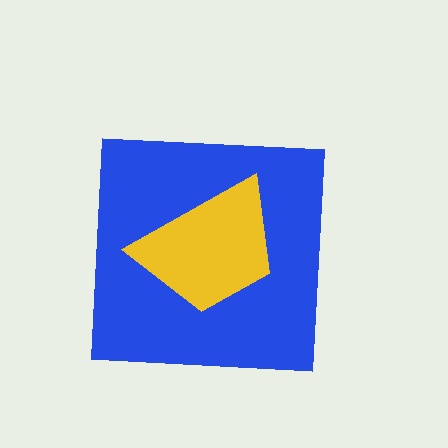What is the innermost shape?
The yellow trapezoid.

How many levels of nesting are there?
2.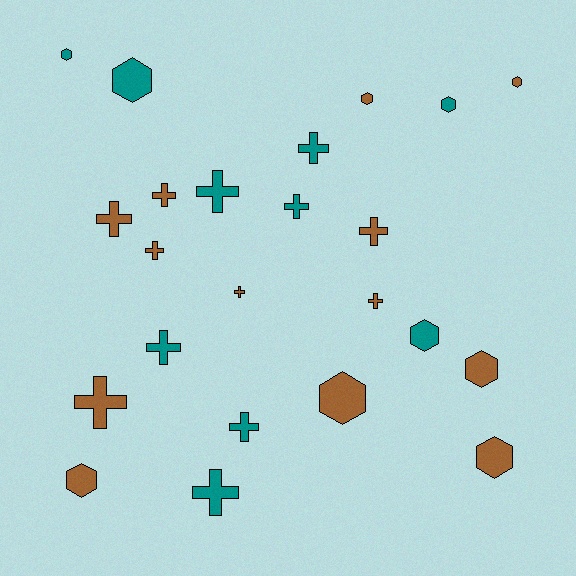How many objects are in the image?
There are 23 objects.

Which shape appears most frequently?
Cross, with 13 objects.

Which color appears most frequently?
Brown, with 13 objects.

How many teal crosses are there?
There are 6 teal crosses.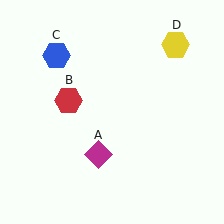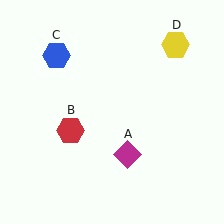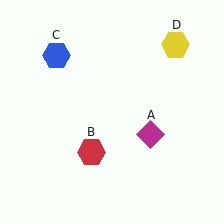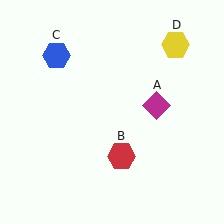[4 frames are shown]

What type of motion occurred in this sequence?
The magenta diamond (object A), red hexagon (object B) rotated counterclockwise around the center of the scene.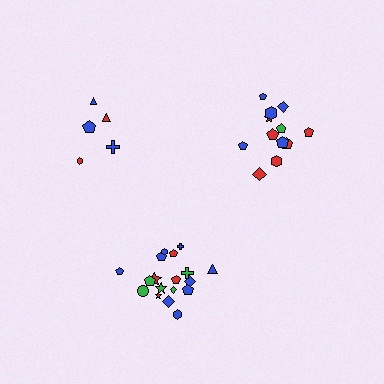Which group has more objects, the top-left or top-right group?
The top-right group.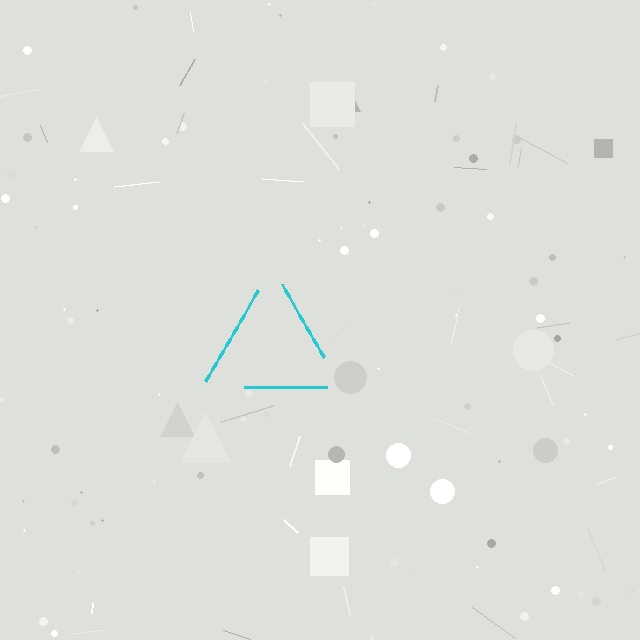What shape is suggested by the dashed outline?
The dashed outline suggests a triangle.